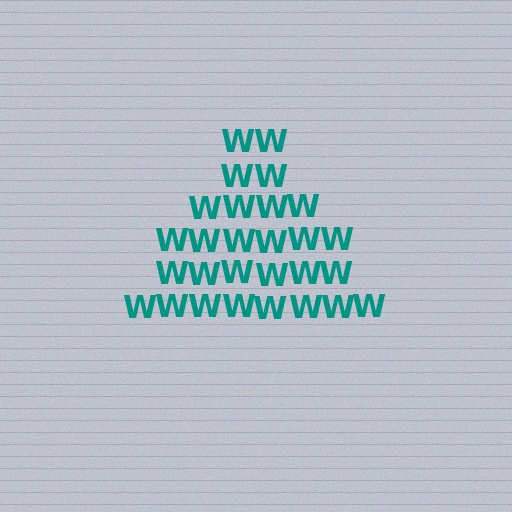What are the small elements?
The small elements are letter W's.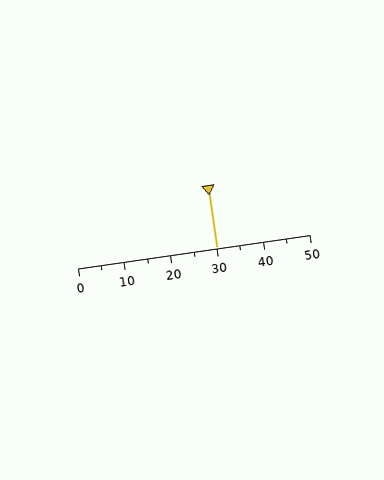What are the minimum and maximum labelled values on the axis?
The axis runs from 0 to 50.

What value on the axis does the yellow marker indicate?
The marker indicates approximately 30.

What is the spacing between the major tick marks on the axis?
The major ticks are spaced 10 apart.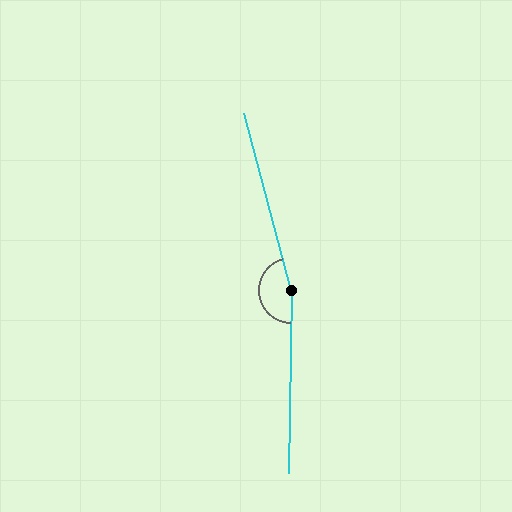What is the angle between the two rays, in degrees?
Approximately 164 degrees.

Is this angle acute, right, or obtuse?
It is obtuse.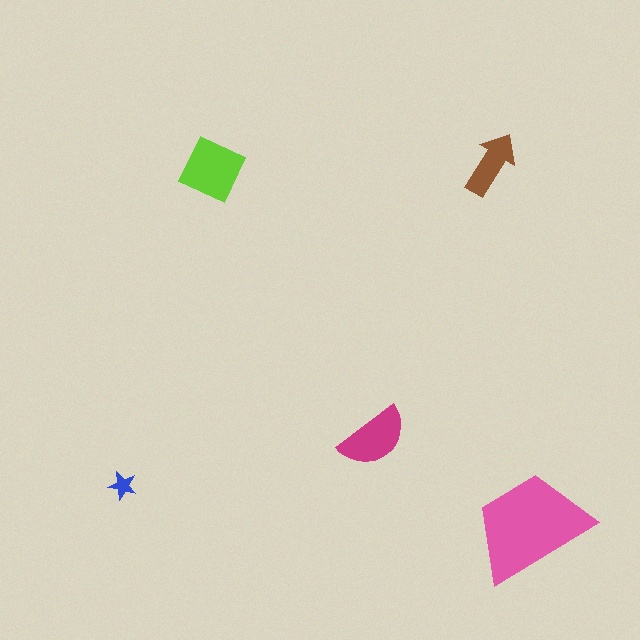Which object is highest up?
The brown arrow is topmost.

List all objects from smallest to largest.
The blue star, the brown arrow, the magenta semicircle, the lime diamond, the pink trapezoid.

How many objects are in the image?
There are 5 objects in the image.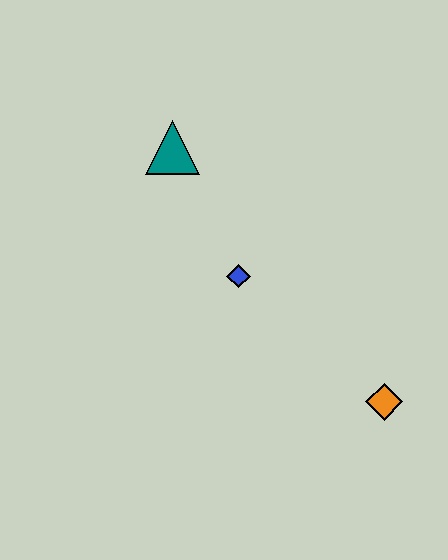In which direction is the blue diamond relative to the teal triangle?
The blue diamond is below the teal triangle.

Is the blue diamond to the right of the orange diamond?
No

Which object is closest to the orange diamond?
The blue diamond is closest to the orange diamond.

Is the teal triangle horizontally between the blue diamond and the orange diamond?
No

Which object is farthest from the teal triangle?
The orange diamond is farthest from the teal triangle.